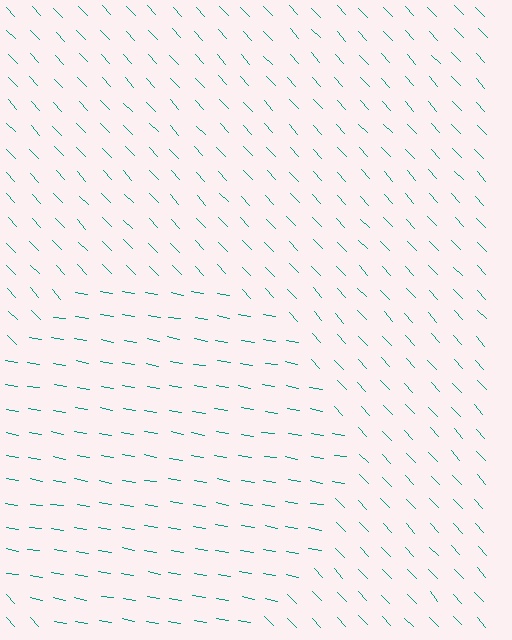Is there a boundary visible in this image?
Yes, there is a texture boundary formed by a change in line orientation.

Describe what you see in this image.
The image is filled with small teal line segments. A circle region in the image has lines oriented differently from the surrounding lines, creating a visible texture boundary.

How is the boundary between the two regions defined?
The boundary is defined purely by a change in line orientation (approximately 37 degrees difference). All lines are the same color and thickness.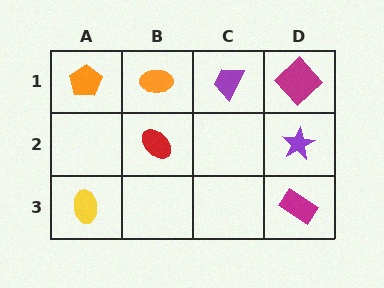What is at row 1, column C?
A purple trapezoid.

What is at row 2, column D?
A purple star.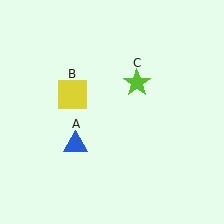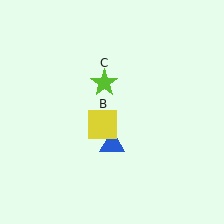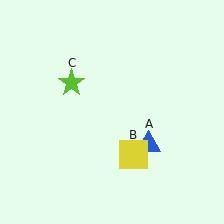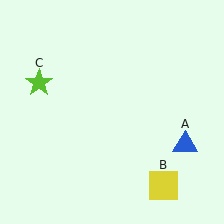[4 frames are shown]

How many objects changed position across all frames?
3 objects changed position: blue triangle (object A), yellow square (object B), lime star (object C).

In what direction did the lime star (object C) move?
The lime star (object C) moved left.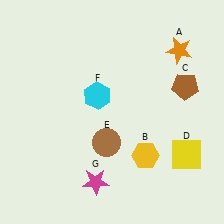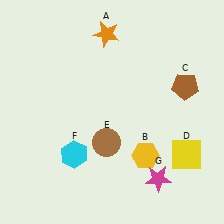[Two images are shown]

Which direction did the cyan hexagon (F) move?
The cyan hexagon (F) moved down.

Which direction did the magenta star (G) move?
The magenta star (G) moved right.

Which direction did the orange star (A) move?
The orange star (A) moved left.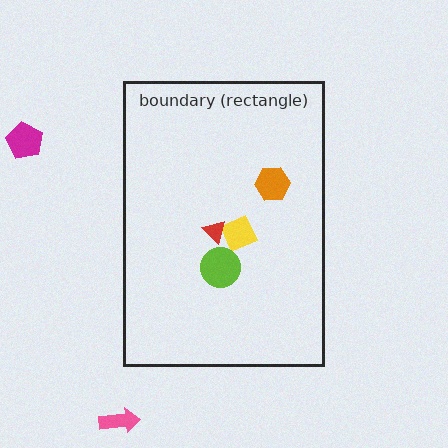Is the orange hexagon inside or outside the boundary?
Inside.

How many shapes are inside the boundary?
4 inside, 2 outside.